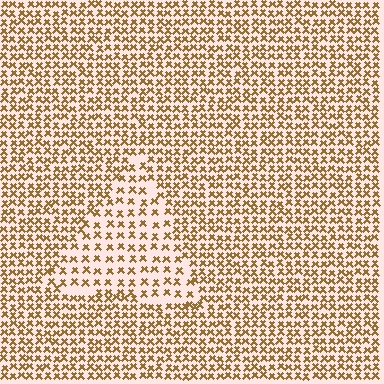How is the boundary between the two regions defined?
The boundary is defined by a change in element density (approximately 1.8x ratio). All elements are the same color, size, and shape.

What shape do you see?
I see a triangle.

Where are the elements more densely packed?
The elements are more densely packed outside the triangle boundary.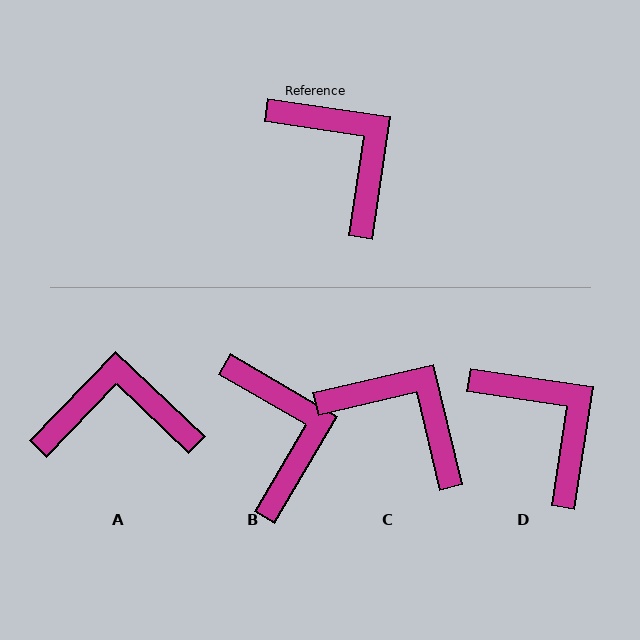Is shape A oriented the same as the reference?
No, it is off by about 55 degrees.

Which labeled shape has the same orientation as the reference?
D.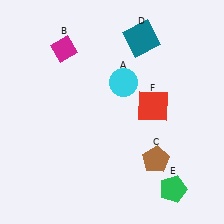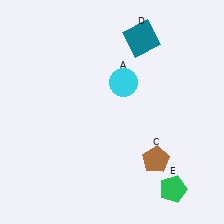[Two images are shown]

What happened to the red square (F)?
The red square (F) was removed in Image 2. It was in the top-right area of Image 1.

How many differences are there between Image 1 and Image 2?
There are 2 differences between the two images.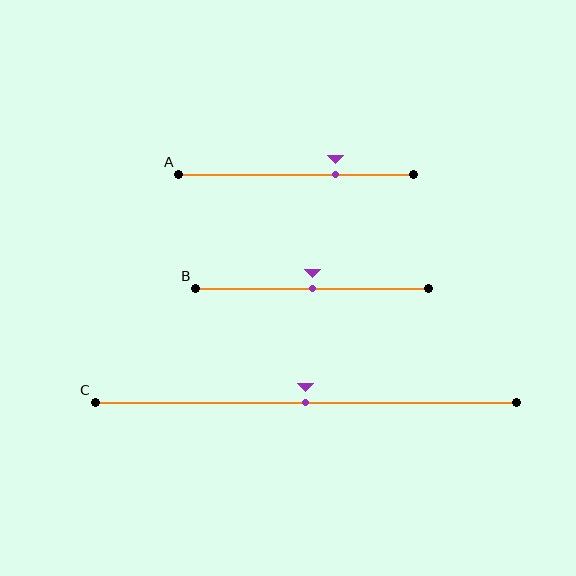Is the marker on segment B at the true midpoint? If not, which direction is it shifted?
Yes, the marker on segment B is at the true midpoint.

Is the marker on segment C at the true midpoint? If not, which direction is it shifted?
Yes, the marker on segment C is at the true midpoint.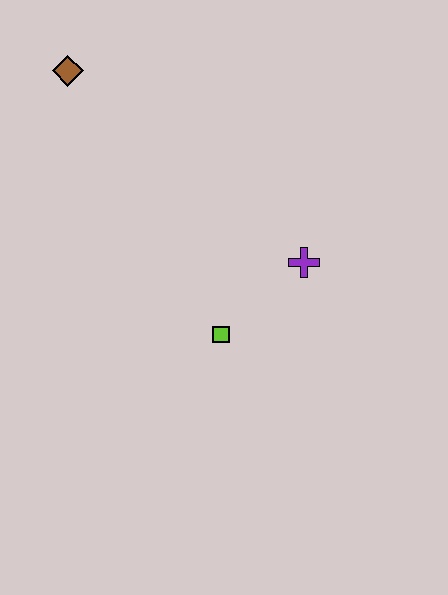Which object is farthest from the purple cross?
The brown diamond is farthest from the purple cross.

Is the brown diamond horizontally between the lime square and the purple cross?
No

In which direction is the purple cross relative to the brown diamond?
The purple cross is to the right of the brown diamond.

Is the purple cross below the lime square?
No